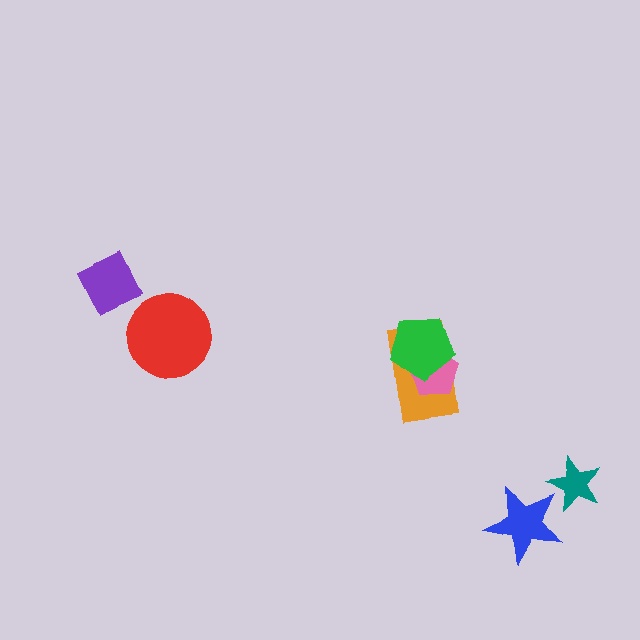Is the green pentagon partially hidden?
No, no other shape covers it.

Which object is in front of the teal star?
The blue star is in front of the teal star.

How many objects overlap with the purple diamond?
0 objects overlap with the purple diamond.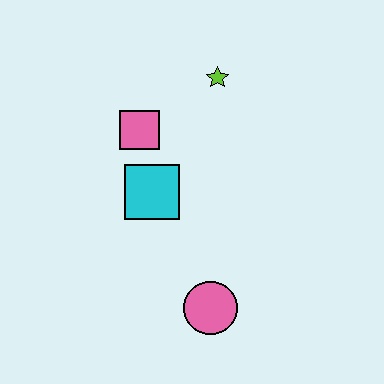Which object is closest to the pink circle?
The cyan square is closest to the pink circle.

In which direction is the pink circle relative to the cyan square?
The pink circle is below the cyan square.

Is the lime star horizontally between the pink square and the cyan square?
No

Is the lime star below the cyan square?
No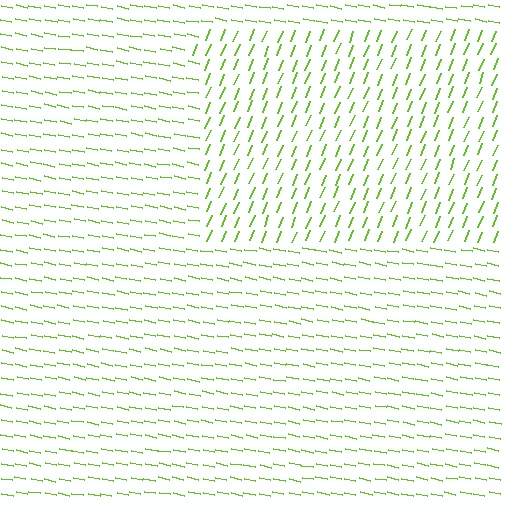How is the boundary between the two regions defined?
The boundary is defined purely by a change in line orientation (approximately 79 degrees difference). All lines are the same color and thickness.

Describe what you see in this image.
The image is filled with small lime line segments. A rectangle region in the image has lines oriented differently from the surrounding lines, creating a visible texture boundary.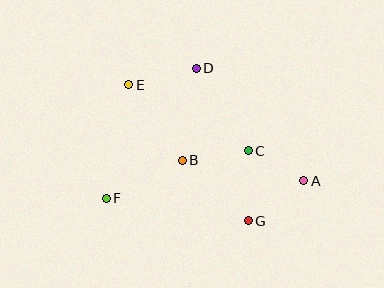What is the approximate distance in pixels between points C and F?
The distance between C and F is approximately 150 pixels.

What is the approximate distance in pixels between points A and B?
The distance between A and B is approximately 124 pixels.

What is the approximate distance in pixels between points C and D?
The distance between C and D is approximately 97 pixels.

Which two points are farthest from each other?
Points A and E are farthest from each other.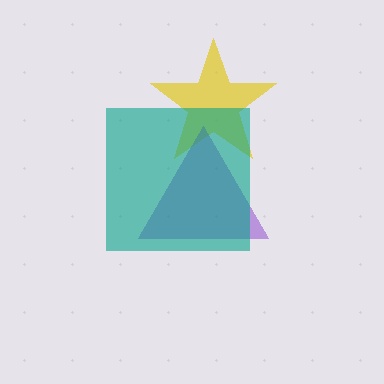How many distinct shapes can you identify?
There are 3 distinct shapes: a yellow star, a purple triangle, a teal square.